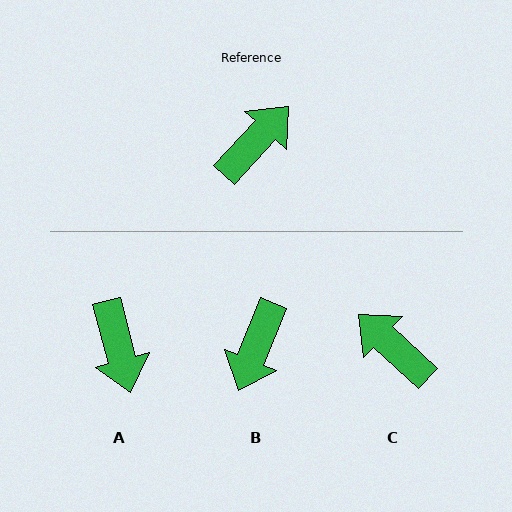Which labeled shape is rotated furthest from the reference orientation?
B, about 159 degrees away.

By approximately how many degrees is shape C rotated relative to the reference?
Approximately 90 degrees counter-clockwise.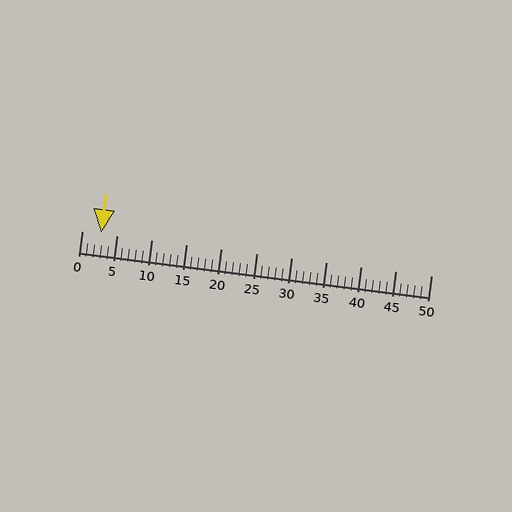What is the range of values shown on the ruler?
The ruler shows values from 0 to 50.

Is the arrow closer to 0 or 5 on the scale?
The arrow is closer to 5.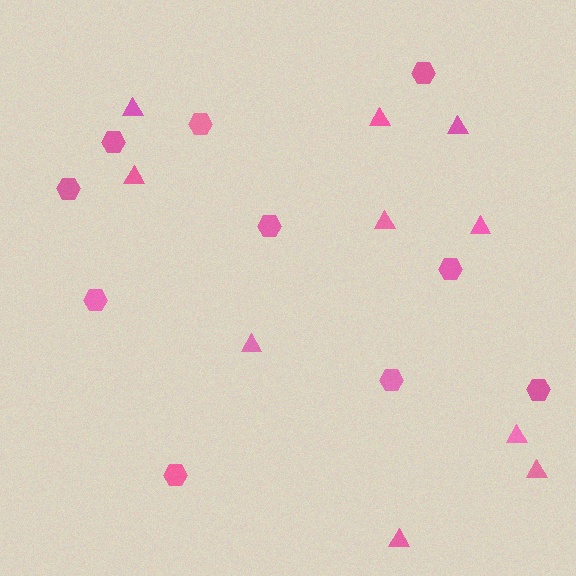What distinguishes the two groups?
There are 2 groups: one group of triangles (10) and one group of hexagons (10).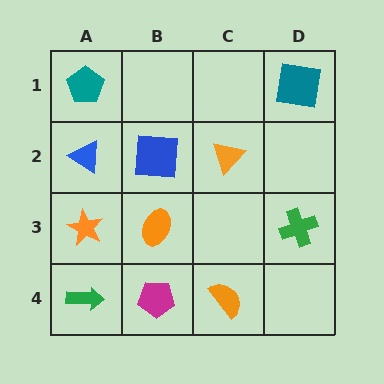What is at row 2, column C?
An orange triangle.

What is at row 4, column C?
An orange semicircle.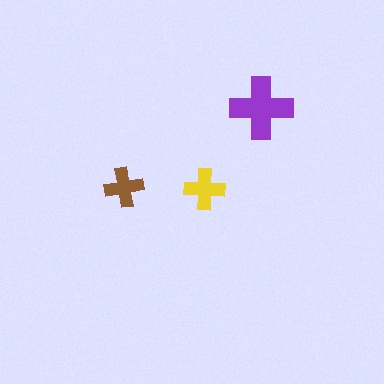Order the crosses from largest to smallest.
the purple one, the yellow one, the brown one.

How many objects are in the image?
There are 3 objects in the image.